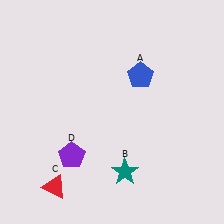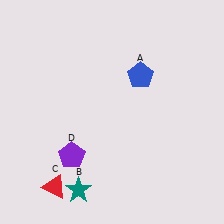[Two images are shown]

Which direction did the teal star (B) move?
The teal star (B) moved left.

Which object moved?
The teal star (B) moved left.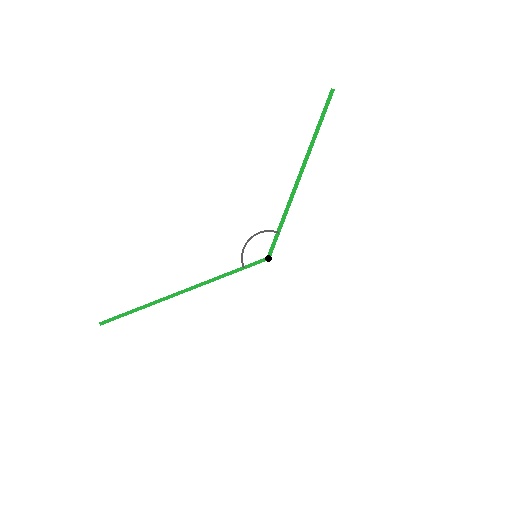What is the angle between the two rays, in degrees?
Approximately 132 degrees.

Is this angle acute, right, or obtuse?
It is obtuse.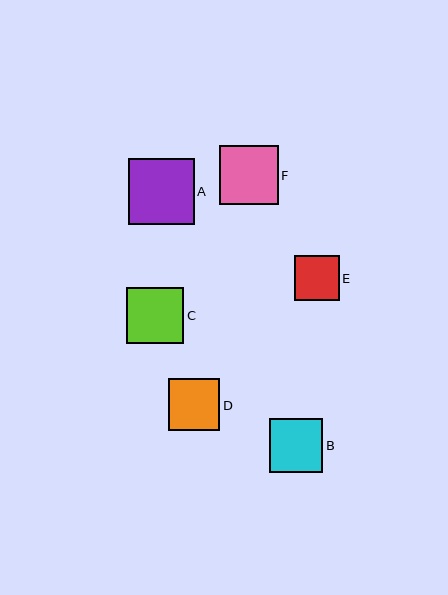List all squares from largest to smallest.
From largest to smallest: A, F, C, B, D, E.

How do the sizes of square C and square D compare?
Square C and square D are approximately the same size.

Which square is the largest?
Square A is the largest with a size of approximately 66 pixels.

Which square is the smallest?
Square E is the smallest with a size of approximately 45 pixels.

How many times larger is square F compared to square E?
Square F is approximately 1.3 times the size of square E.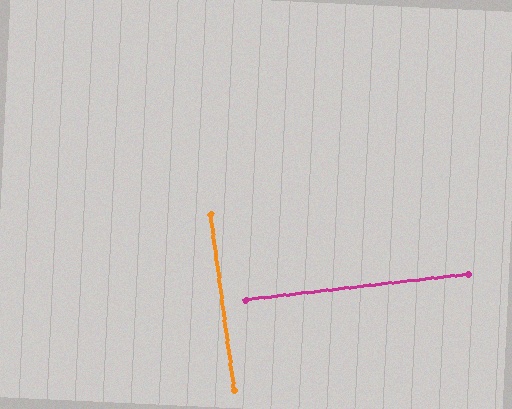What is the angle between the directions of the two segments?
Approximately 89 degrees.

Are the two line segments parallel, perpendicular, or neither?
Perpendicular — they meet at approximately 89°.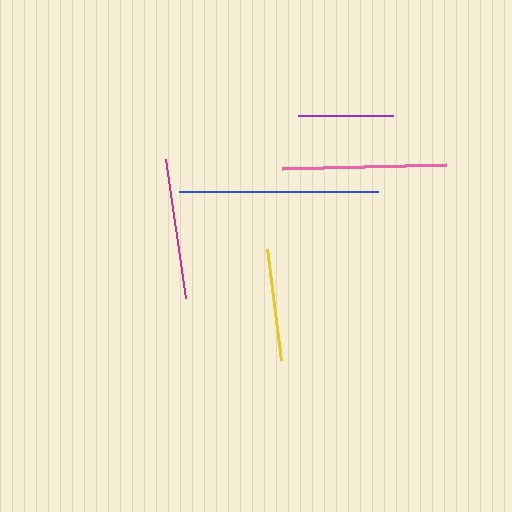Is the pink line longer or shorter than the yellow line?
The pink line is longer than the yellow line.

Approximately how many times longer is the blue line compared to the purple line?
The blue line is approximately 2.1 times the length of the purple line.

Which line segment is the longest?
The blue line is the longest at approximately 199 pixels.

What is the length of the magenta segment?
The magenta segment is approximately 140 pixels long.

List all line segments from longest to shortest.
From longest to shortest: blue, pink, magenta, yellow, purple.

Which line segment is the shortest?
The purple line is the shortest at approximately 94 pixels.